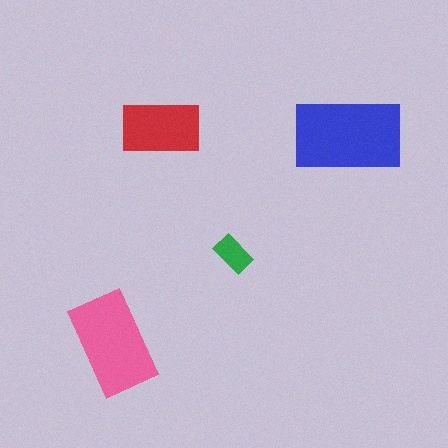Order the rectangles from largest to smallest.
the blue one, the pink one, the red one, the green one.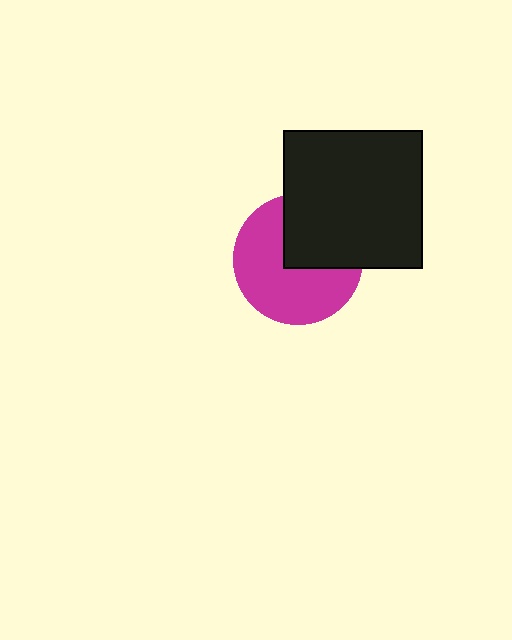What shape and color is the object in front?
The object in front is a black rectangle.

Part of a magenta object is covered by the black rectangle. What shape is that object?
It is a circle.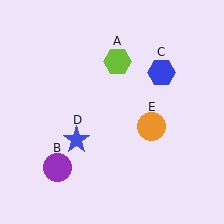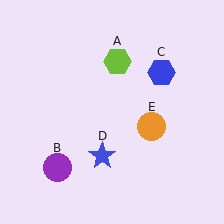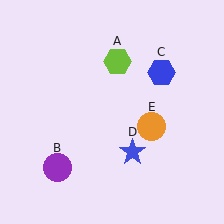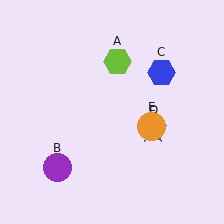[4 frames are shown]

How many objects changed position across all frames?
1 object changed position: blue star (object D).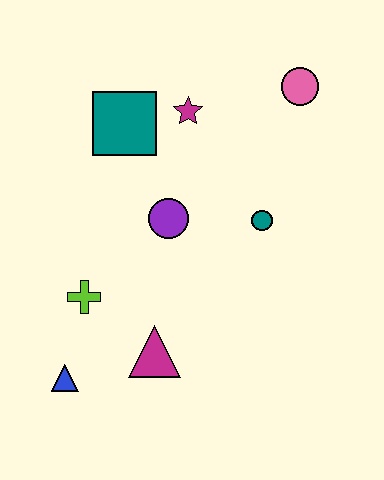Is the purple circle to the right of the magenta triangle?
Yes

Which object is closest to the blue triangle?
The lime cross is closest to the blue triangle.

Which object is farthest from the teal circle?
The blue triangle is farthest from the teal circle.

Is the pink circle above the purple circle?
Yes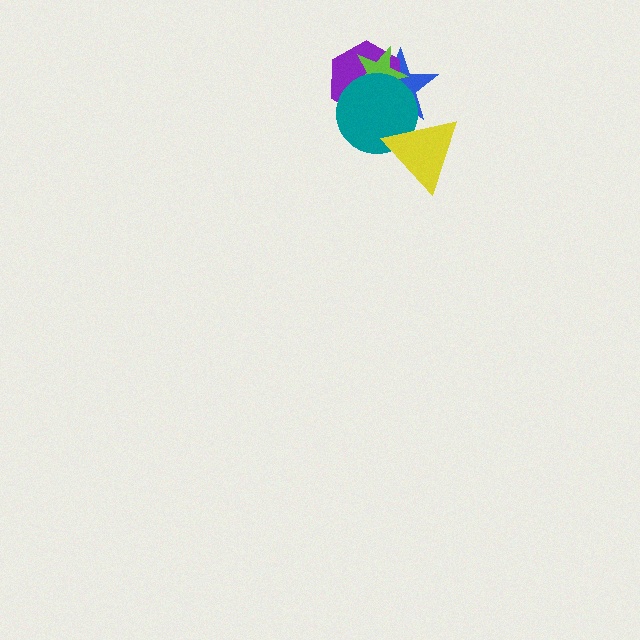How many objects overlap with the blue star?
4 objects overlap with the blue star.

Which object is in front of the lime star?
The teal circle is in front of the lime star.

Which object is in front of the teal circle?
The yellow triangle is in front of the teal circle.